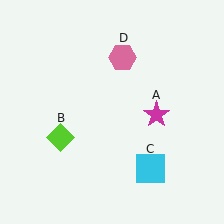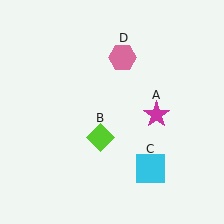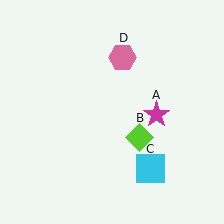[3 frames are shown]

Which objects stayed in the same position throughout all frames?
Magenta star (object A) and cyan square (object C) and pink hexagon (object D) remained stationary.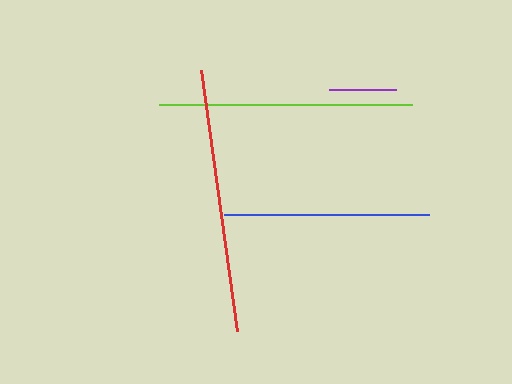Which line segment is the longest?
The red line is the longest at approximately 263 pixels.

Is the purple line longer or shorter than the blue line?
The blue line is longer than the purple line.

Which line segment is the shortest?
The purple line is the shortest at approximately 67 pixels.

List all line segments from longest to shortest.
From longest to shortest: red, lime, blue, purple.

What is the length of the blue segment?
The blue segment is approximately 205 pixels long.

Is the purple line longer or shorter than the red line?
The red line is longer than the purple line.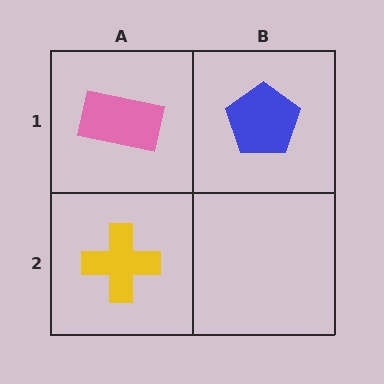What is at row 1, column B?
A blue pentagon.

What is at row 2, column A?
A yellow cross.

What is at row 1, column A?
A pink rectangle.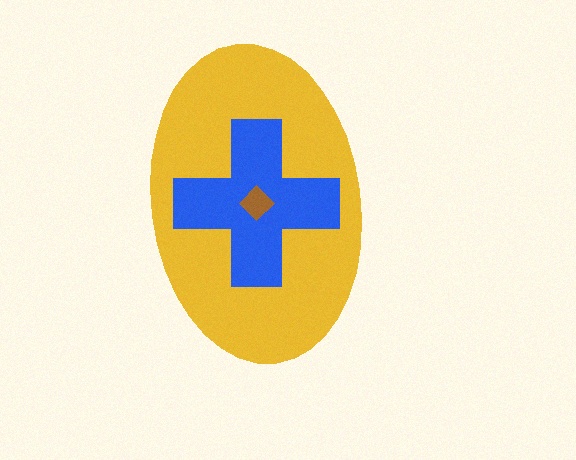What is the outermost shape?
The yellow ellipse.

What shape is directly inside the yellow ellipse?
The blue cross.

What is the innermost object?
The brown diamond.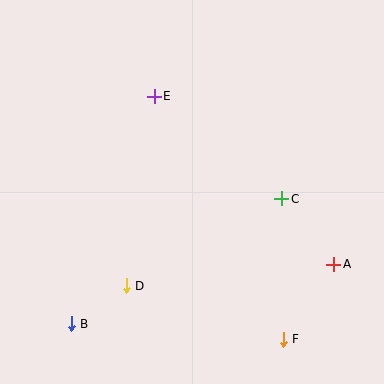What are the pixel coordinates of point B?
Point B is at (71, 324).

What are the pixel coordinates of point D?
Point D is at (126, 286).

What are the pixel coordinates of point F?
Point F is at (283, 339).